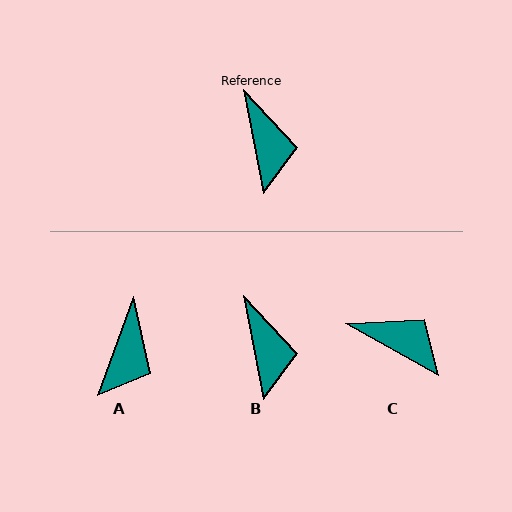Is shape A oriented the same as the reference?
No, it is off by about 30 degrees.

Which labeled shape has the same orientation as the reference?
B.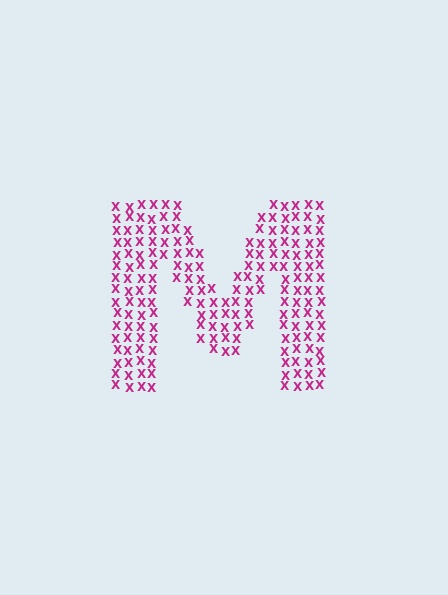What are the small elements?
The small elements are letter X's.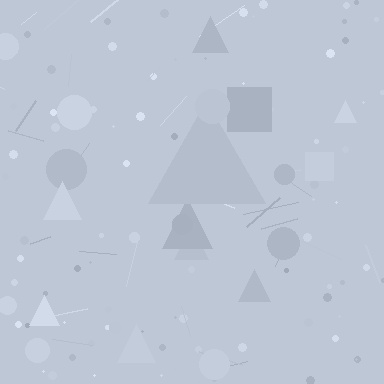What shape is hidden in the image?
A triangle is hidden in the image.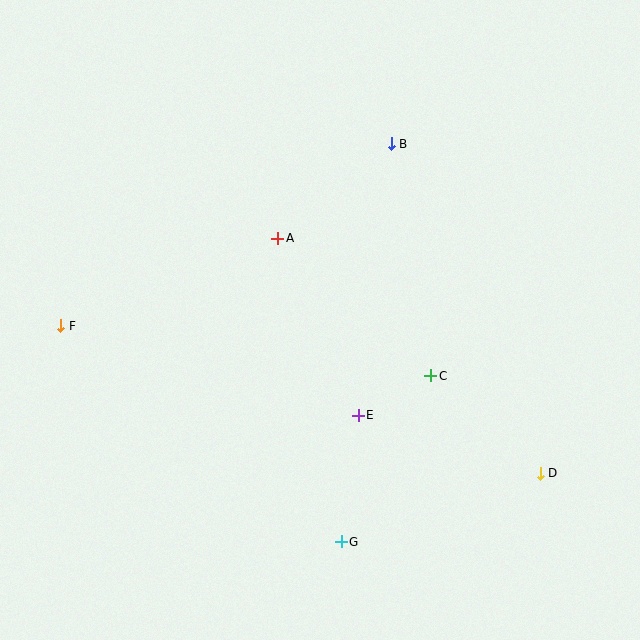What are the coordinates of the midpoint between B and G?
The midpoint between B and G is at (366, 343).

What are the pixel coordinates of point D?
Point D is at (540, 473).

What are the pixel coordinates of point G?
Point G is at (341, 542).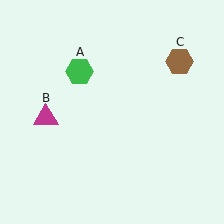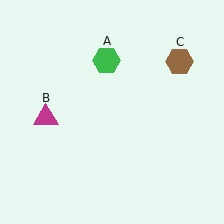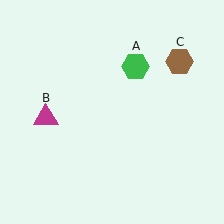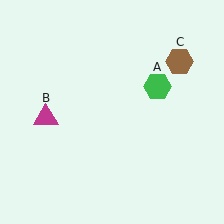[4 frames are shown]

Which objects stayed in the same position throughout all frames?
Magenta triangle (object B) and brown hexagon (object C) remained stationary.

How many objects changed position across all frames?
1 object changed position: green hexagon (object A).